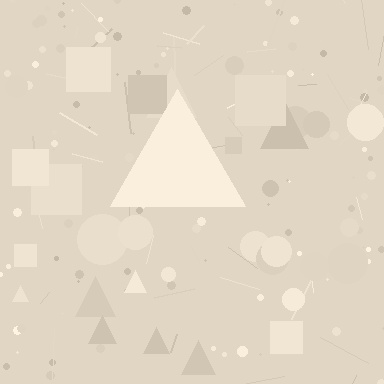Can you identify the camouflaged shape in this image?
The camouflaged shape is a triangle.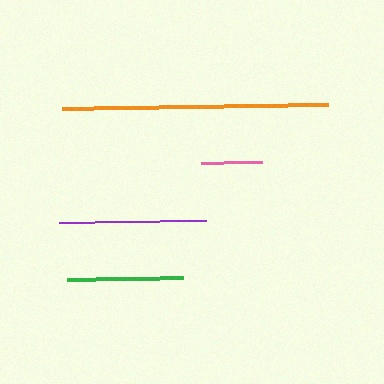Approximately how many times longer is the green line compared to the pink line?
The green line is approximately 1.9 times the length of the pink line.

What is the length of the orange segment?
The orange segment is approximately 265 pixels long.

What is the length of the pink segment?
The pink segment is approximately 61 pixels long.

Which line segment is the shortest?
The pink line is the shortest at approximately 61 pixels.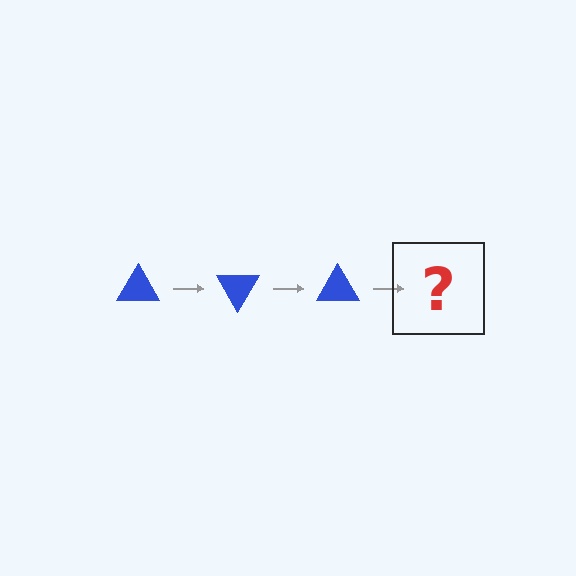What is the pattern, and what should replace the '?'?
The pattern is that the triangle rotates 60 degrees each step. The '?' should be a blue triangle rotated 180 degrees.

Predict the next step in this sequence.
The next step is a blue triangle rotated 180 degrees.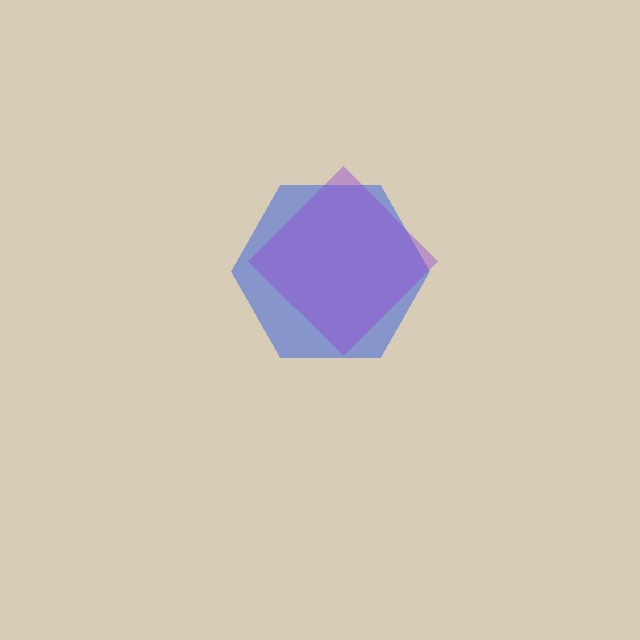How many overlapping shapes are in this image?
There are 2 overlapping shapes in the image.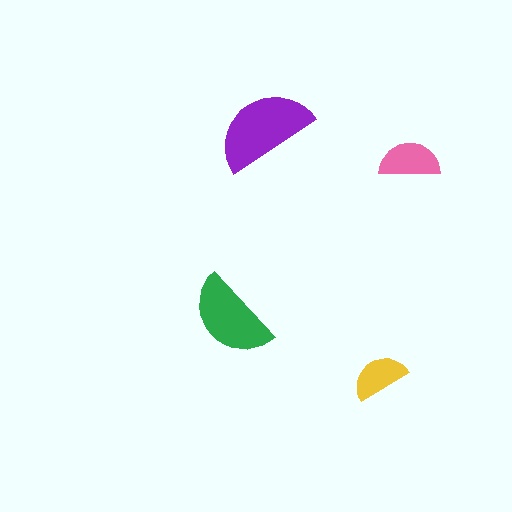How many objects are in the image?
There are 4 objects in the image.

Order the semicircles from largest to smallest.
the purple one, the green one, the pink one, the yellow one.